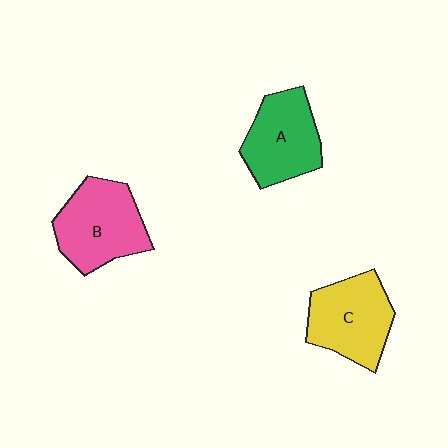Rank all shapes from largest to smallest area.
From largest to smallest: B (pink), C (yellow), A (green).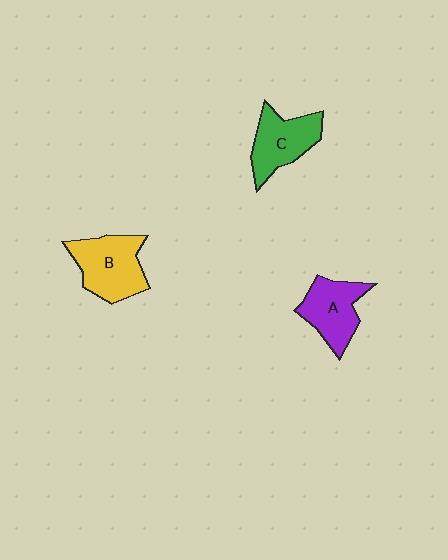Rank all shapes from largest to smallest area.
From largest to smallest: B (yellow), C (green), A (purple).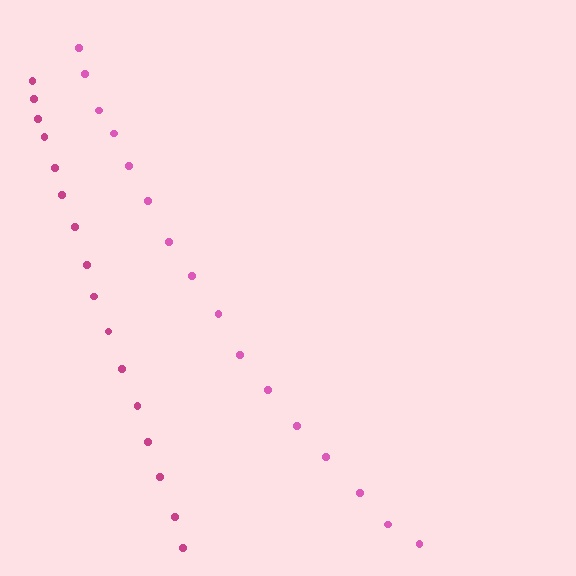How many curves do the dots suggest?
There are 2 distinct paths.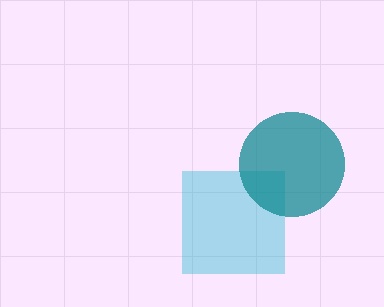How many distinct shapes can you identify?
There are 2 distinct shapes: a cyan square, a teal circle.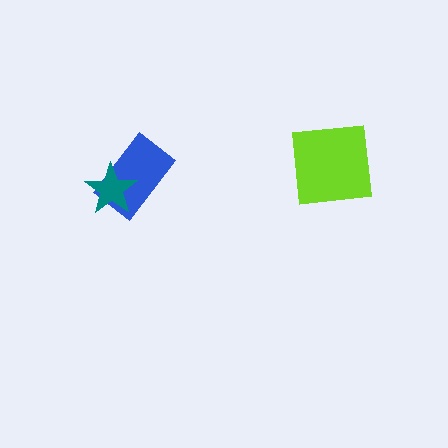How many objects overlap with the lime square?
0 objects overlap with the lime square.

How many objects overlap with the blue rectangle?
1 object overlaps with the blue rectangle.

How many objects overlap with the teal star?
1 object overlaps with the teal star.